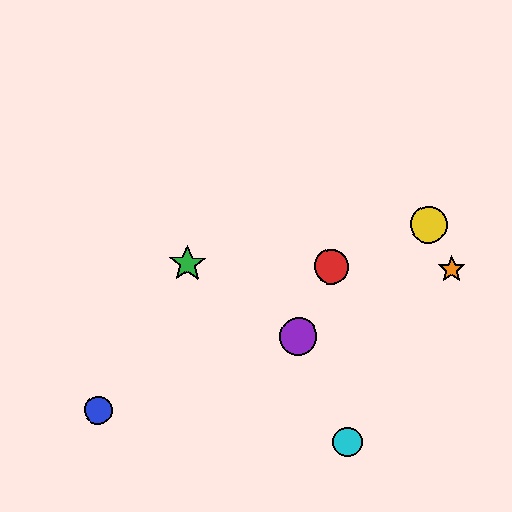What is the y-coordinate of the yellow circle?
The yellow circle is at y≈225.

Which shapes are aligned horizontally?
The red circle, the green star, the orange star are aligned horizontally.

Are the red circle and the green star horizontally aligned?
Yes, both are at y≈267.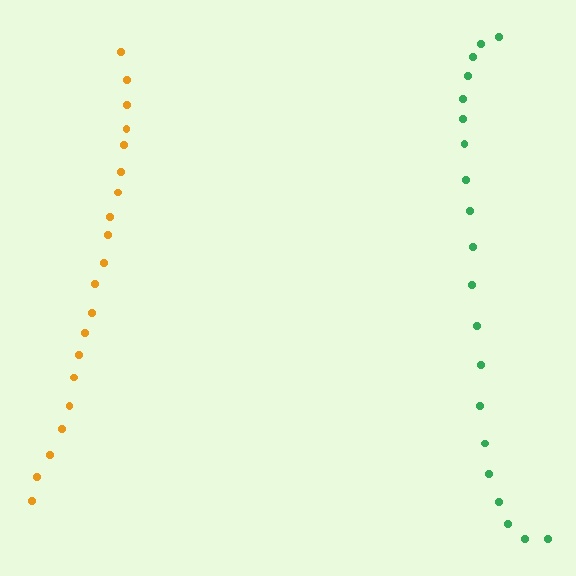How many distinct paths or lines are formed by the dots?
There are 2 distinct paths.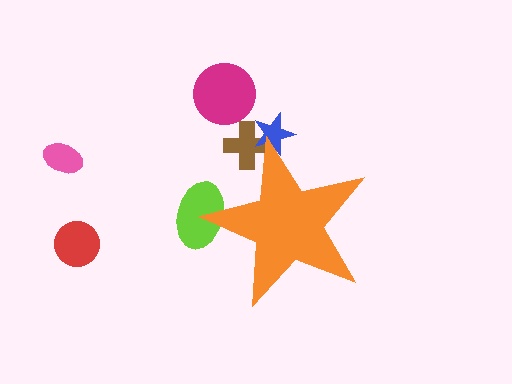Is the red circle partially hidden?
No, the red circle is fully visible.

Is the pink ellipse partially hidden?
No, the pink ellipse is fully visible.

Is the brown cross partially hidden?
Yes, the brown cross is partially hidden behind the orange star.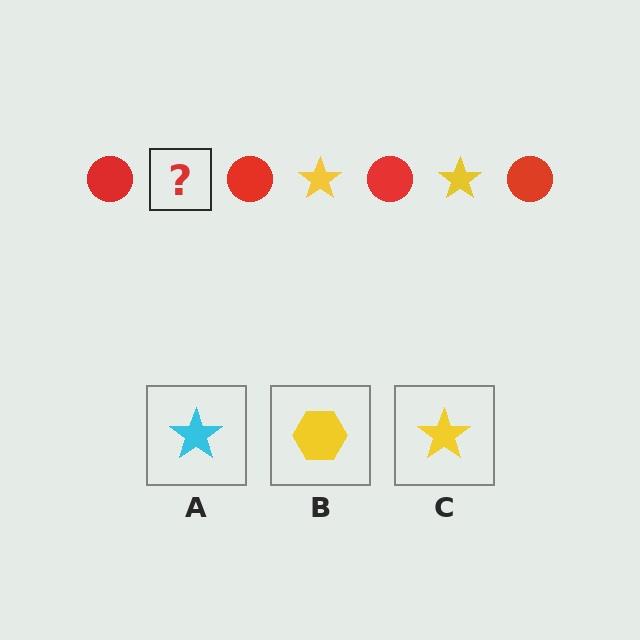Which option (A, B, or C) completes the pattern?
C.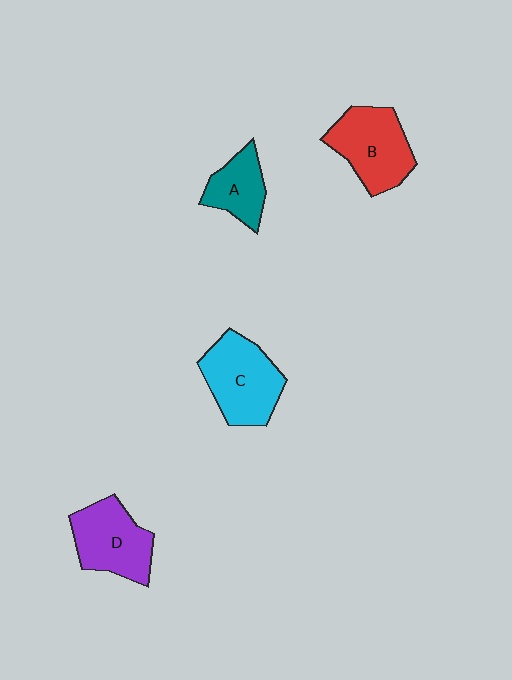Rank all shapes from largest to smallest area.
From largest to smallest: C (cyan), B (red), D (purple), A (teal).